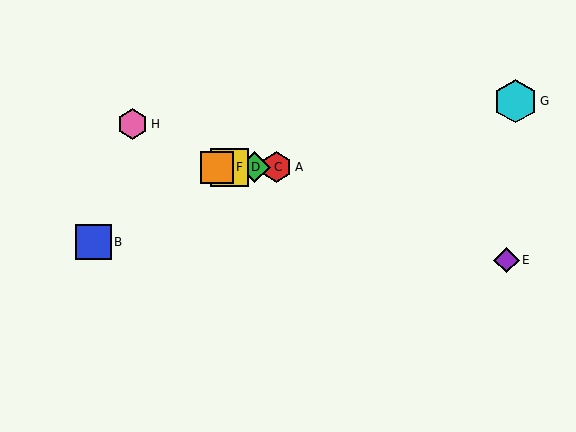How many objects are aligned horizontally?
4 objects (A, C, D, F) are aligned horizontally.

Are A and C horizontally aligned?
Yes, both are at y≈167.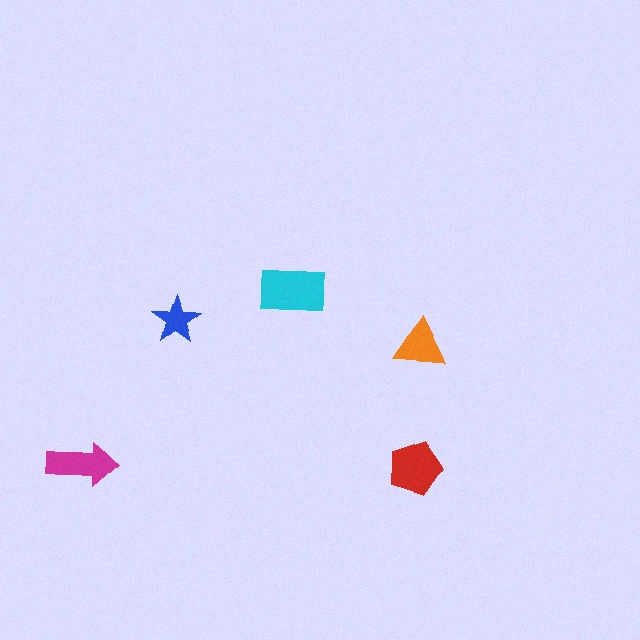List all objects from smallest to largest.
The blue star, the orange triangle, the magenta arrow, the red pentagon, the cyan rectangle.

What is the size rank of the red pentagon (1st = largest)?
2nd.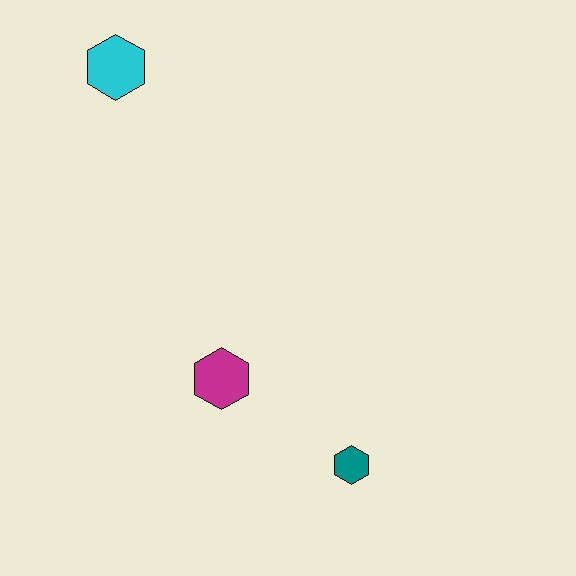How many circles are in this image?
There are no circles.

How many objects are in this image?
There are 3 objects.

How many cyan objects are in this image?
There is 1 cyan object.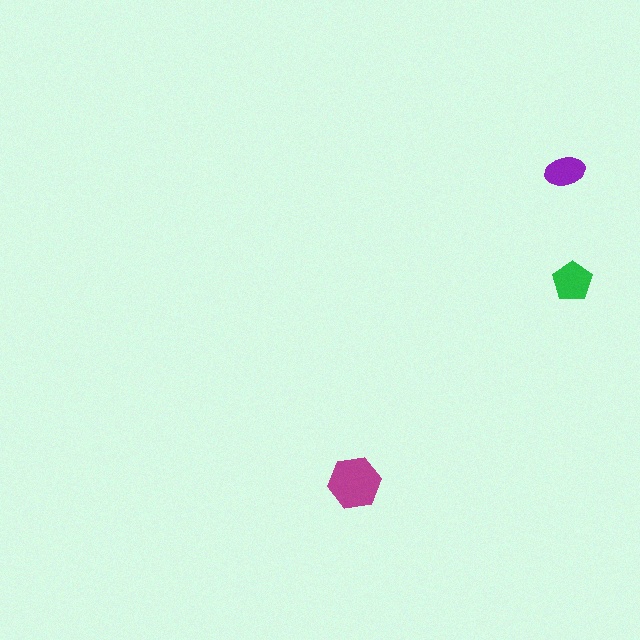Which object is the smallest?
The purple ellipse.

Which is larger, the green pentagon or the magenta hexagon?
The magenta hexagon.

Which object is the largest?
The magenta hexagon.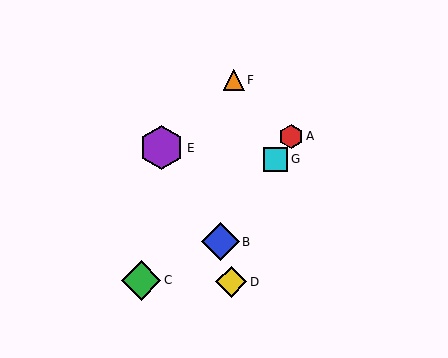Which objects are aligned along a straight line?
Objects A, B, G are aligned along a straight line.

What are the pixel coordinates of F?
Object F is at (234, 80).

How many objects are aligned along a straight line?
3 objects (A, B, G) are aligned along a straight line.